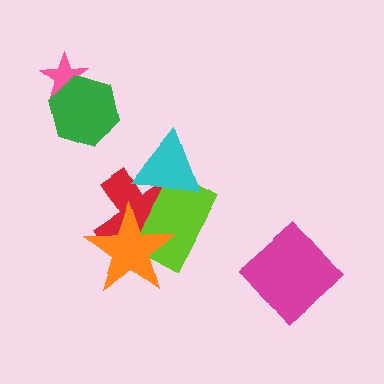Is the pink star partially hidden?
Yes, it is partially covered by another shape.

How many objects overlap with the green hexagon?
1 object overlaps with the green hexagon.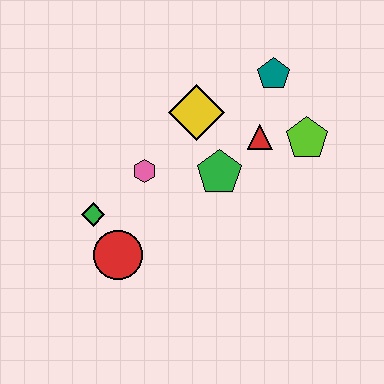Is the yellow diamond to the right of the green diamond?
Yes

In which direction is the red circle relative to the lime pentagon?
The red circle is to the left of the lime pentagon.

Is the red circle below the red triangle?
Yes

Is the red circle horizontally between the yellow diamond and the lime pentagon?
No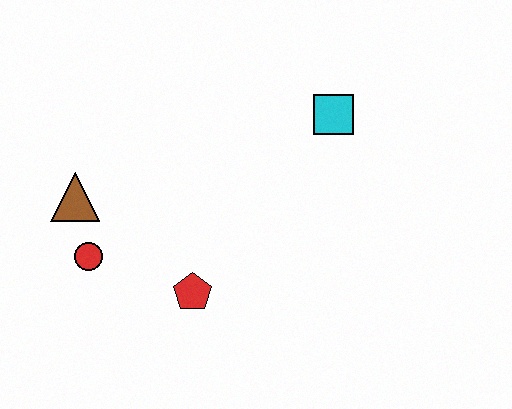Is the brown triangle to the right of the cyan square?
No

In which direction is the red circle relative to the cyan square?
The red circle is to the left of the cyan square.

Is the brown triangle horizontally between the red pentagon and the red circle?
No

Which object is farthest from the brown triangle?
The cyan square is farthest from the brown triangle.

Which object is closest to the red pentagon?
The red circle is closest to the red pentagon.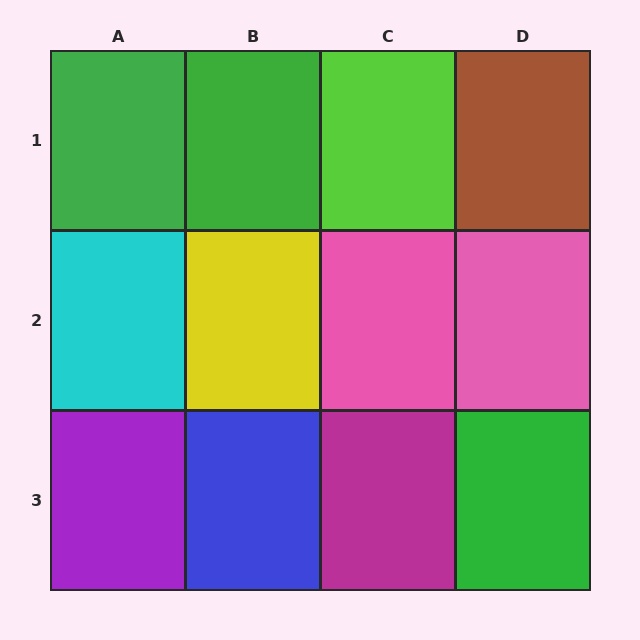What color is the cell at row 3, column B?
Blue.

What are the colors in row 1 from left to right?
Green, green, lime, brown.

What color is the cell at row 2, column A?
Cyan.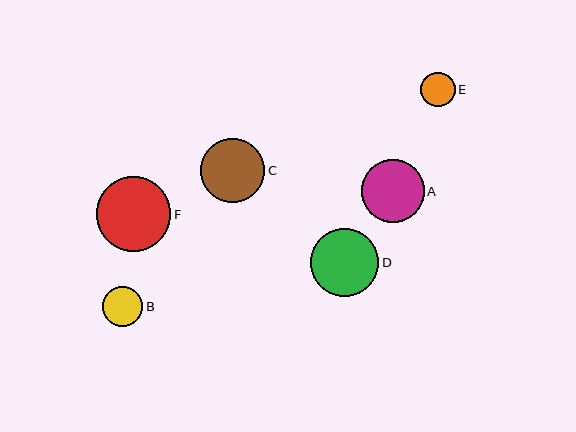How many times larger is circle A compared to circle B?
Circle A is approximately 1.5 times the size of circle B.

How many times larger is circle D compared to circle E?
Circle D is approximately 2.0 times the size of circle E.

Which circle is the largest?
Circle F is the largest with a size of approximately 75 pixels.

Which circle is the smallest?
Circle E is the smallest with a size of approximately 34 pixels.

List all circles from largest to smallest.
From largest to smallest: F, D, C, A, B, E.